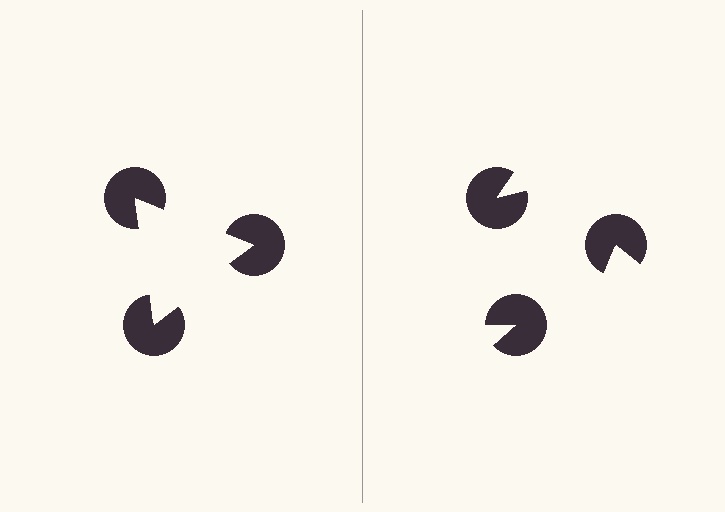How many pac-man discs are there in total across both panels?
6 — 3 on each side.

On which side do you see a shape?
An illusory triangle appears on the left side. On the right side the wedge cuts are rotated, so no coherent shape forms.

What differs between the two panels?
The pac-man discs are positioned identically on both sides; only the wedge orientations differ. On the left they align to a triangle; on the right they are misaligned.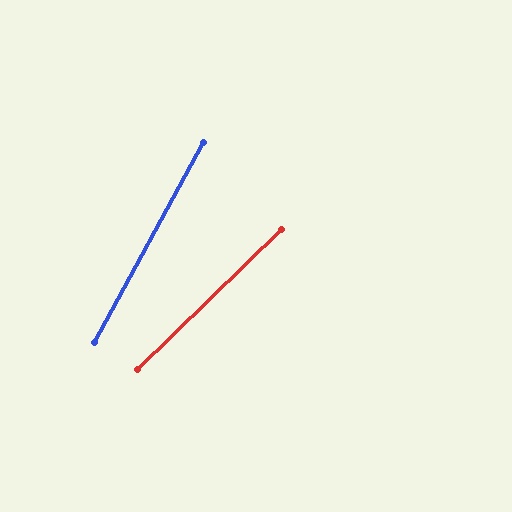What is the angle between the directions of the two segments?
Approximately 17 degrees.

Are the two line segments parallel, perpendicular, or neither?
Neither parallel nor perpendicular — they differ by about 17°.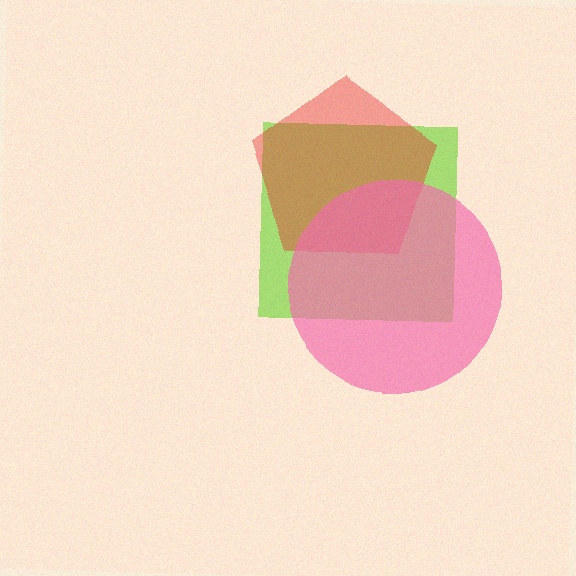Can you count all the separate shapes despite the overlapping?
Yes, there are 3 separate shapes.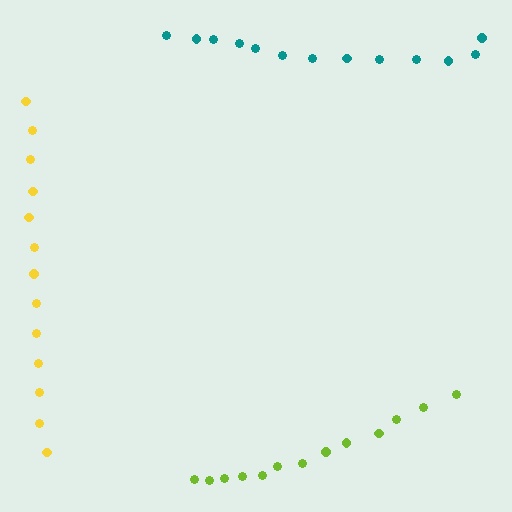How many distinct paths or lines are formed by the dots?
There are 3 distinct paths.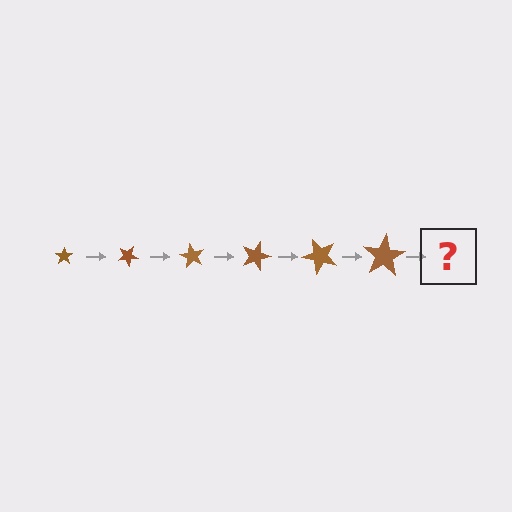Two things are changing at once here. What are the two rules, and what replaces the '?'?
The two rules are that the star grows larger each step and it rotates 30 degrees each step. The '?' should be a star, larger than the previous one and rotated 180 degrees from the start.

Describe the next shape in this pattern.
It should be a star, larger than the previous one and rotated 180 degrees from the start.